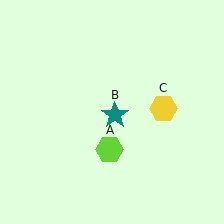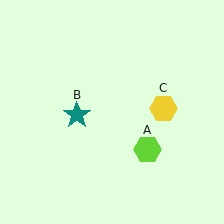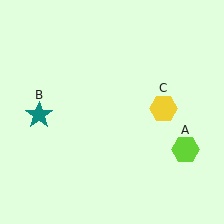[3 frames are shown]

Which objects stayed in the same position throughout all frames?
Yellow hexagon (object C) remained stationary.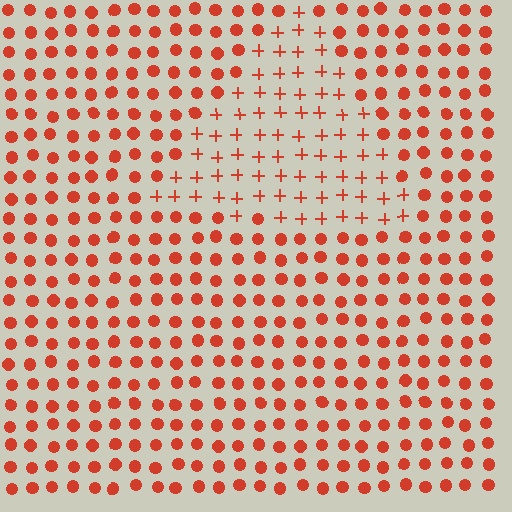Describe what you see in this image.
The image is filled with small red elements arranged in a uniform grid. A triangle-shaped region contains plus signs, while the surrounding area contains circles. The boundary is defined purely by the change in element shape.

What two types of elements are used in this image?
The image uses plus signs inside the triangle region and circles outside it.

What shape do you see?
I see a triangle.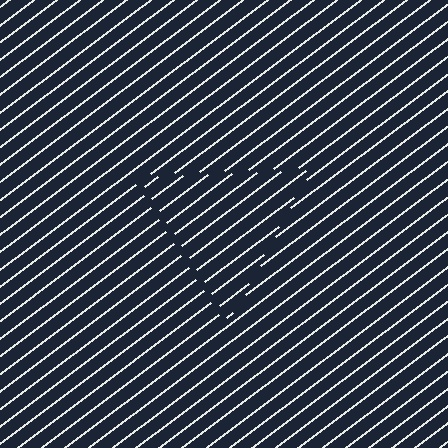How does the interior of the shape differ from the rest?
The interior of the shape contains the same grating, shifted by half a period — the contour is defined by the phase discontinuity where line-ends from the inner and outer gratings abut.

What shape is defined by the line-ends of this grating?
An illusory triangle. The interior of the shape contains the same grating, shifted by half a period — the contour is defined by the phase discontinuity where line-ends from the inner and outer gratings abut.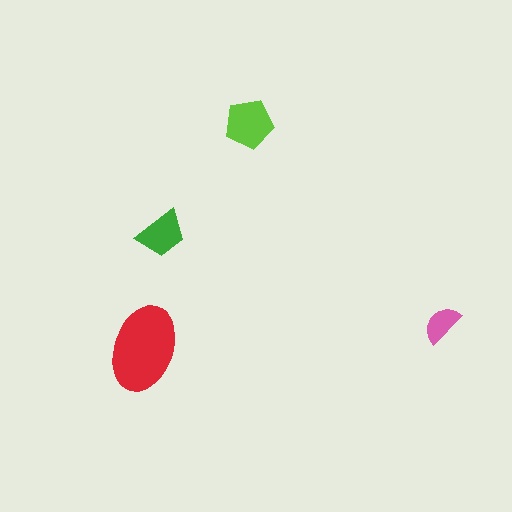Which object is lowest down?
The red ellipse is bottommost.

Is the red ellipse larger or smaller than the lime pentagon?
Larger.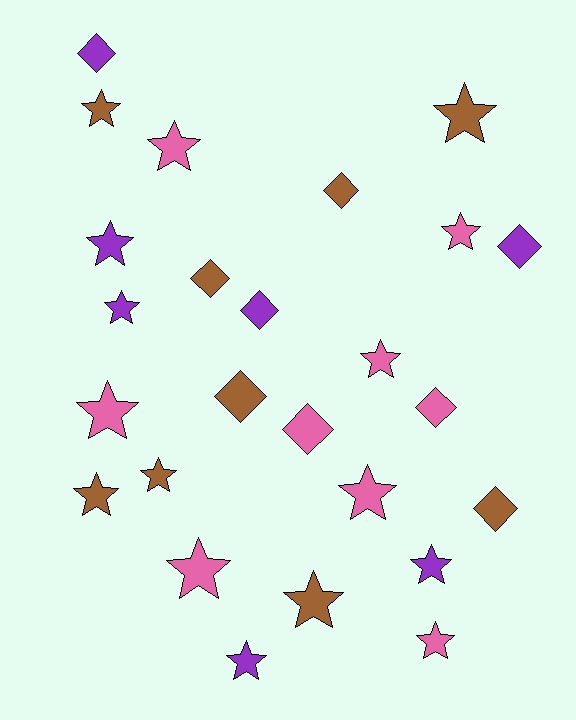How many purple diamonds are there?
There are 3 purple diamonds.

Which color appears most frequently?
Brown, with 9 objects.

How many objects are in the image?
There are 25 objects.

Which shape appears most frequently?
Star, with 16 objects.